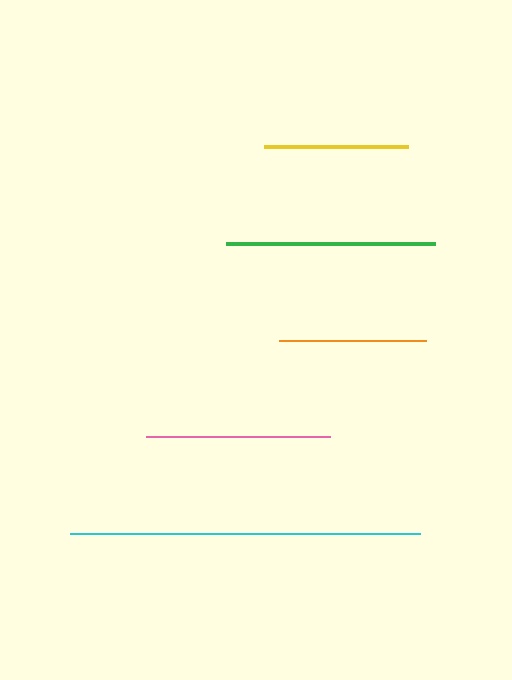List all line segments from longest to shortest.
From longest to shortest: cyan, green, pink, orange, yellow.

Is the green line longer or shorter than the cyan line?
The cyan line is longer than the green line.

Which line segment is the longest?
The cyan line is the longest at approximately 350 pixels.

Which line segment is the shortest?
The yellow line is the shortest at approximately 144 pixels.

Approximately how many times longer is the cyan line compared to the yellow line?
The cyan line is approximately 2.4 times the length of the yellow line.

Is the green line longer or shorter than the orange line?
The green line is longer than the orange line.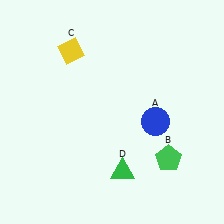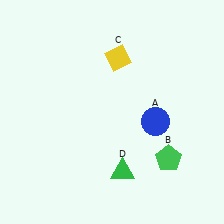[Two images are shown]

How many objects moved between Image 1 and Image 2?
1 object moved between the two images.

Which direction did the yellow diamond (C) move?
The yellow diamond (C) moved right.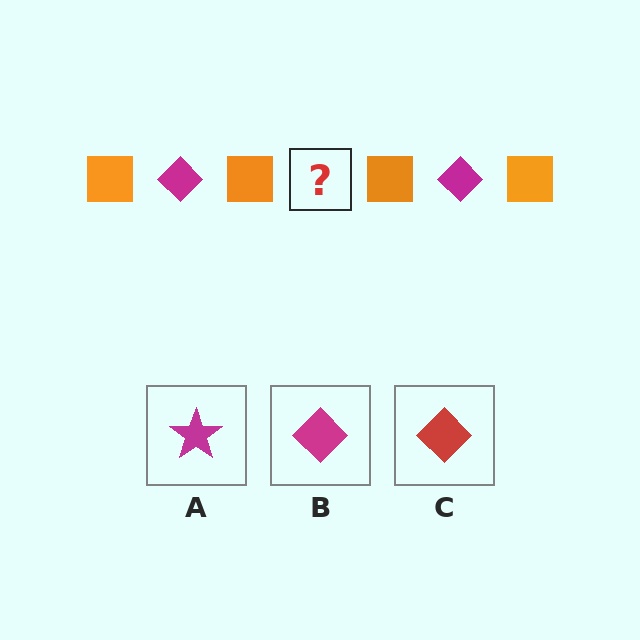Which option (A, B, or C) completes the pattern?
B.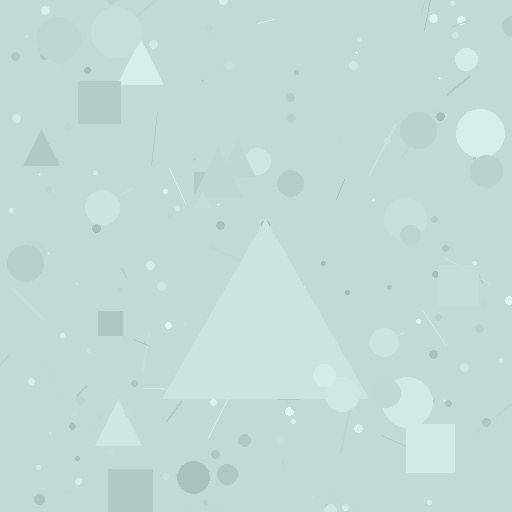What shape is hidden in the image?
A triangle is hidden in the image.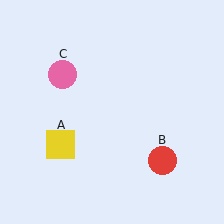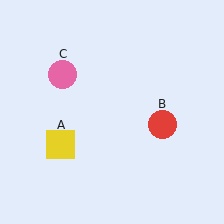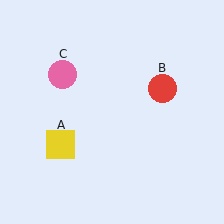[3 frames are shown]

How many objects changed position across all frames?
1 object changed position: red circle (object B).